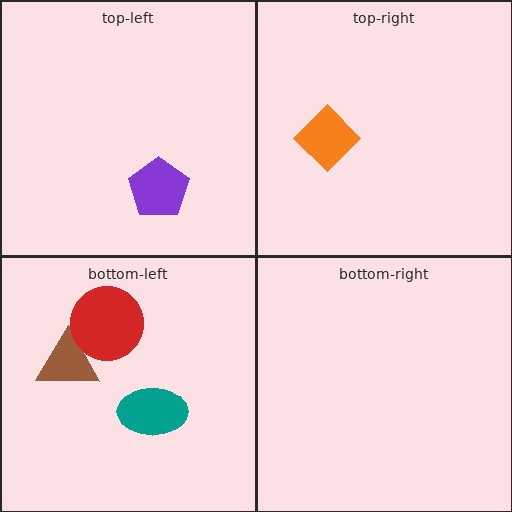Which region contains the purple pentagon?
The top-left region.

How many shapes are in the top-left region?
1.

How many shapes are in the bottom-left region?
3.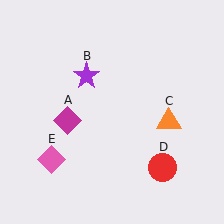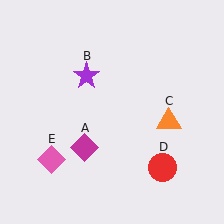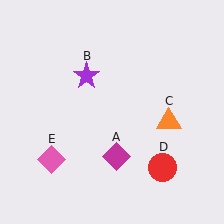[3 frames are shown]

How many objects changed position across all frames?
1 object changed position: magenta diamond (object A).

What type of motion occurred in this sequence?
The magenta diamond (object A) rotated counterclockwise around the center of the scene.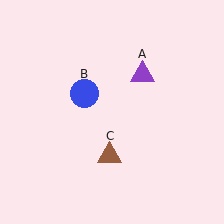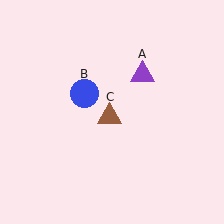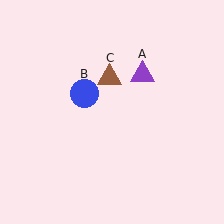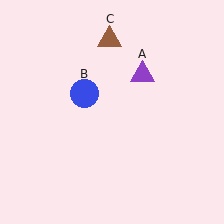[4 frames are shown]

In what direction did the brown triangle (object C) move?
The brown triangle (object C) moved up.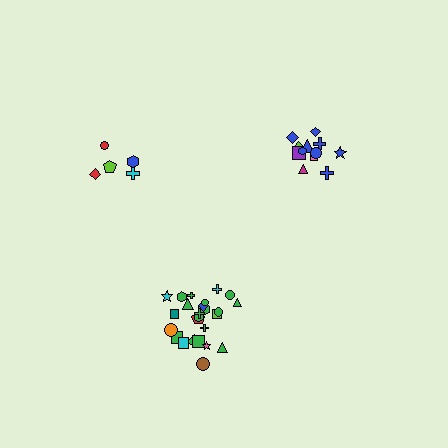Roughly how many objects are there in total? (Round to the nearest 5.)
Roughly 40 objects in total.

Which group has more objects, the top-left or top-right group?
The top-right group.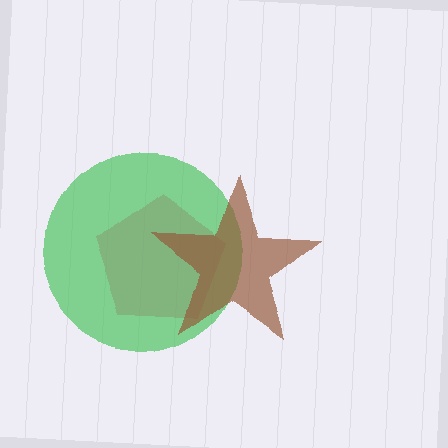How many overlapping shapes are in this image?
There are 3 overlapping shapes in the image.